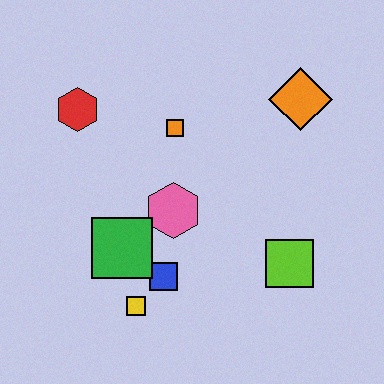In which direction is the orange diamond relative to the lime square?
The orange diamond is above the lime square.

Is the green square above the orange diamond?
No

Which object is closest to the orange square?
The pink hexagon is closest to the orange square.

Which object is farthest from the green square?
The orange diamond is farthest from the green square.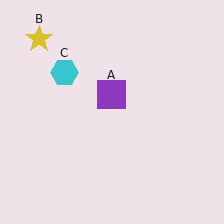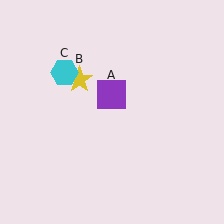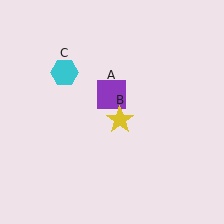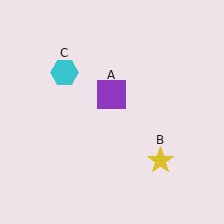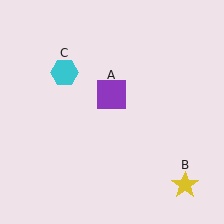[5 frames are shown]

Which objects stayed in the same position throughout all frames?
Purple square (object A) and cyan hexagon (object C) remained stationary.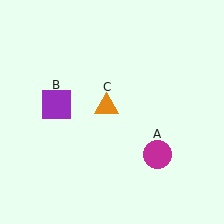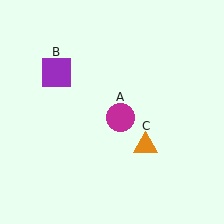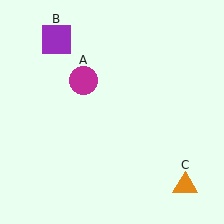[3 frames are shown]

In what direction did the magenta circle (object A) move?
The magenta circle (object A) moved up and to the left.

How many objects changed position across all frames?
3 objects changed position: magenta circle (object A), purple square (object B), orange triangle (object C).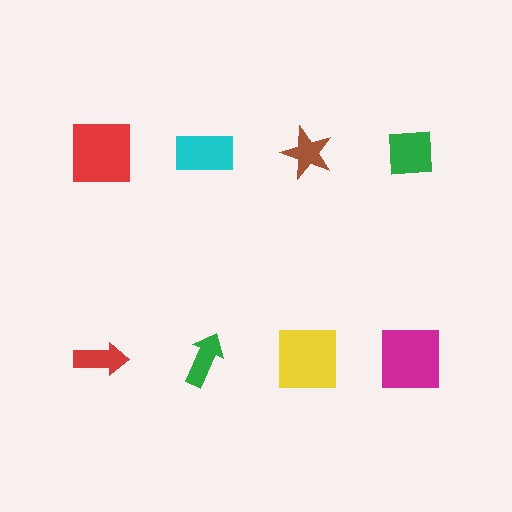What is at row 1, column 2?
A cyan rectangle.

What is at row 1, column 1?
A red square.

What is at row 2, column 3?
A yellow square.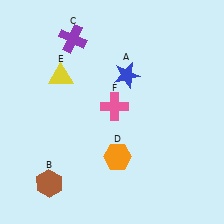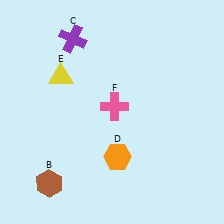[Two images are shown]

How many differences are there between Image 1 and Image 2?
There is 1 difference between the two images.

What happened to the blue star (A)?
The blue star (A) was removed in Image 2. It was in the top-right area of Image 1.